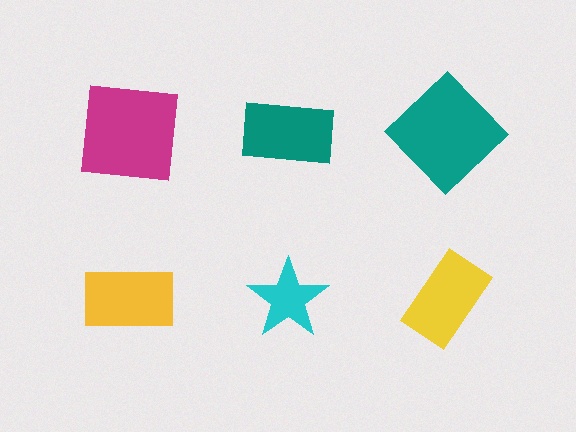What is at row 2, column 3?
A yellow rectangle.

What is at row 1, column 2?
A teal rectangle.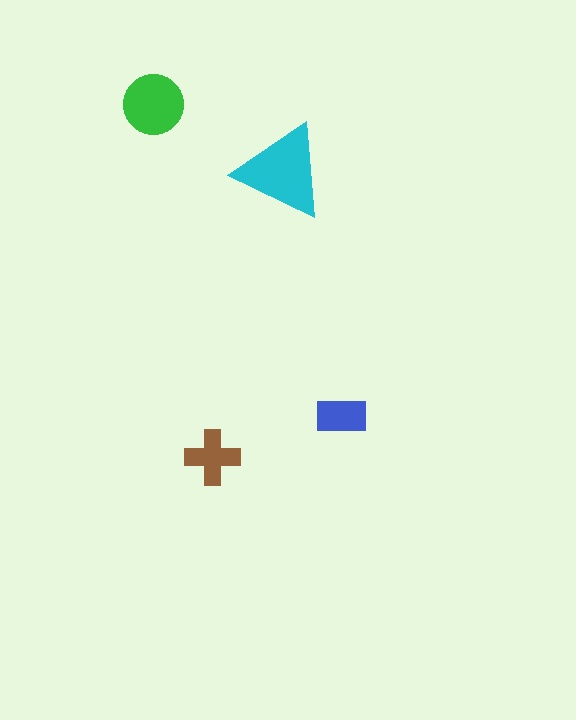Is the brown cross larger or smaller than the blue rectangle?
Larger.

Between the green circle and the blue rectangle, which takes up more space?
The green circle.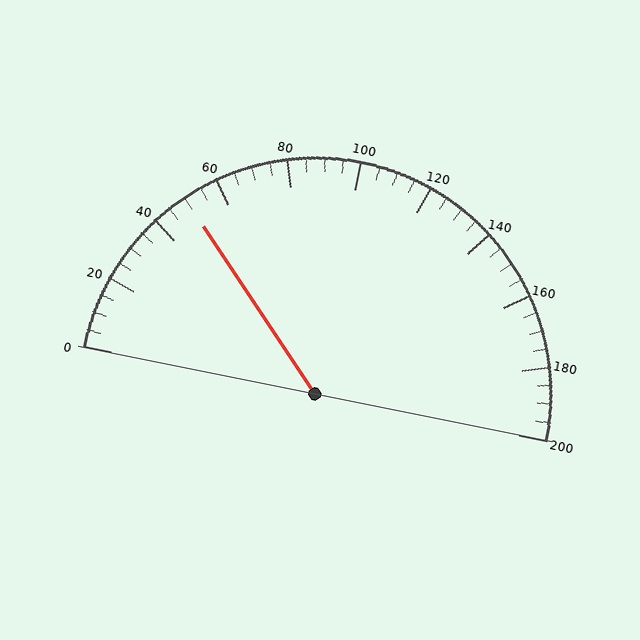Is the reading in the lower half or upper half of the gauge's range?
The reading is in the lower half of the range (0 to 200).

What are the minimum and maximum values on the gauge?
The gauge ranges from 0 to 200.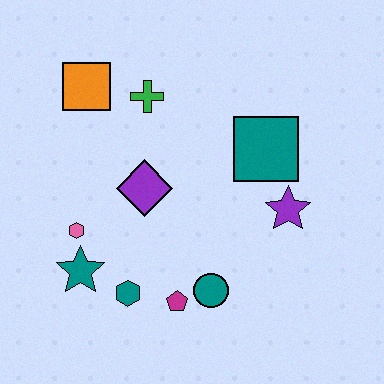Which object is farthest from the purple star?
The orange square is farthest from the purple star.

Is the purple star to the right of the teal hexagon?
Yes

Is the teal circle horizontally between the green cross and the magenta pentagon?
No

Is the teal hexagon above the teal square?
No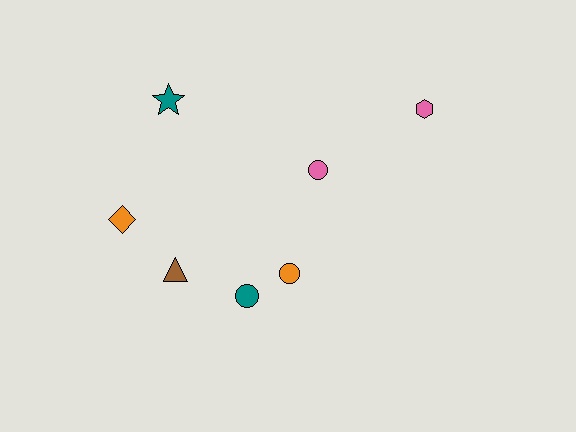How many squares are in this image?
There are no squares.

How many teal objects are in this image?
There are 2 teal objects.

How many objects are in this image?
There are 7 objects.